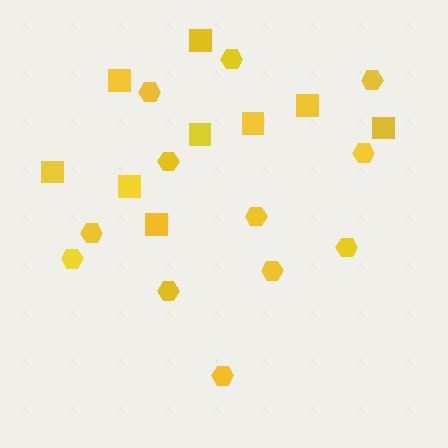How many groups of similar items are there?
There are 2 groups: one group of hexagons (12) and one group of squares (9).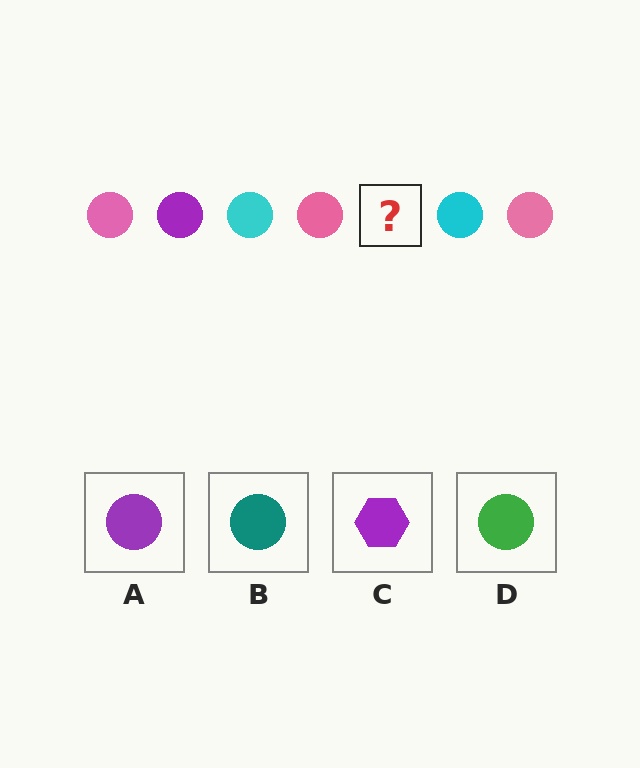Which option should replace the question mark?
Option A.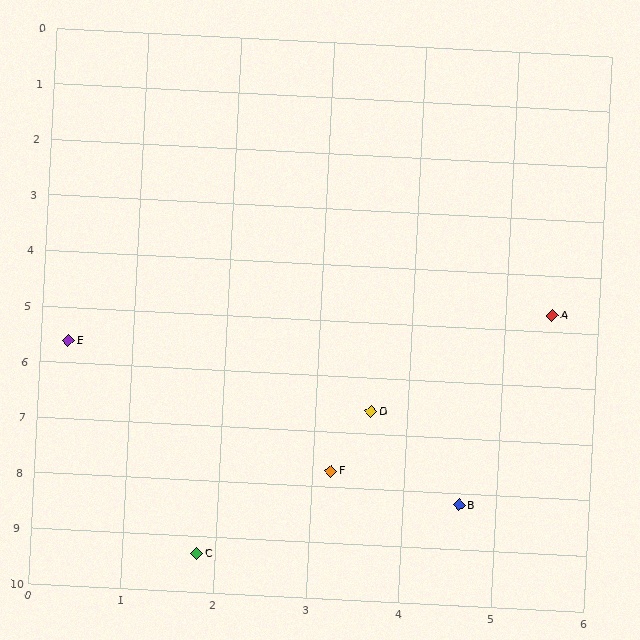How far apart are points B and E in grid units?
Points B and E are about 5.0 grid units apart.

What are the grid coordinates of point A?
Point A is at approximately (5.5, 4.7).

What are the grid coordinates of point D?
Point D is at approximately (3.6, 6.6).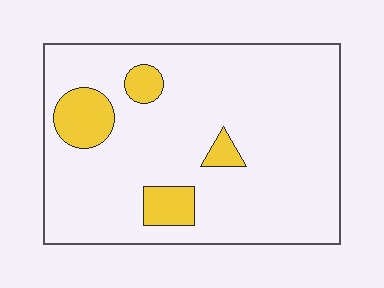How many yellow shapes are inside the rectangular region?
4.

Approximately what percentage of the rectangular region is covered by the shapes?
Approximately 10%.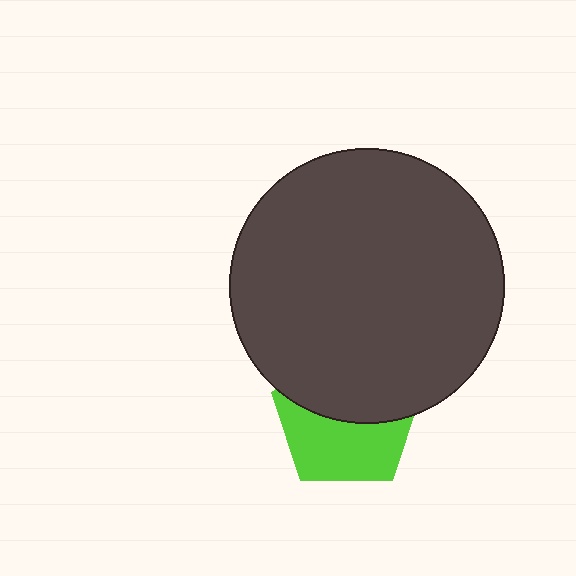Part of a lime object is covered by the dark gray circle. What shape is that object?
It is a pentagon.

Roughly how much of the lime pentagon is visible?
About half of it is visible (roughly 50%).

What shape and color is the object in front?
The object in front is a dark gray circle.